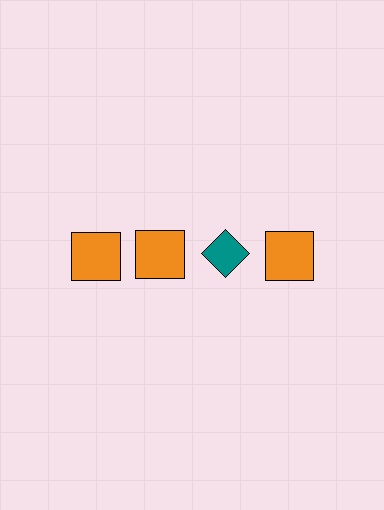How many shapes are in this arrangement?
There are 4 shapes arranged in a grid pattern.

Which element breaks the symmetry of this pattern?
The teal diamond in the top row, center column breaks the symmetry. All other shapes are orange squares.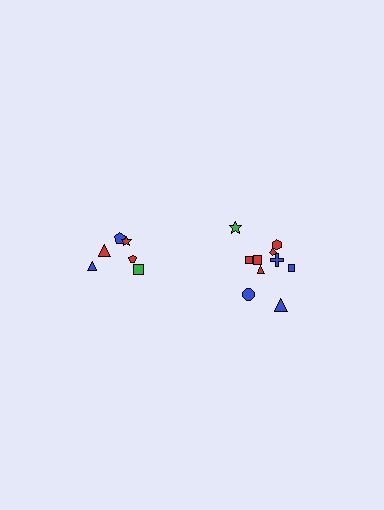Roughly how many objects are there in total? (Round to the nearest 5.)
Roughly 15 objects in total.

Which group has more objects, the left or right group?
The right group.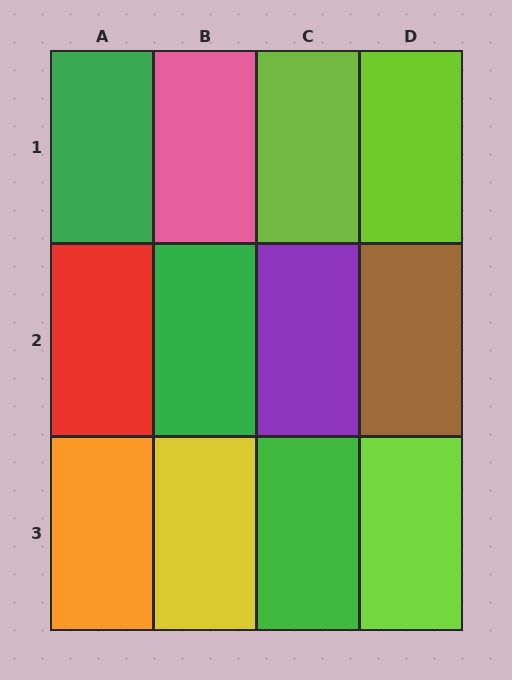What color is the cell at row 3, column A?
Orange.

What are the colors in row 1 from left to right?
Green, pink, lime, lime.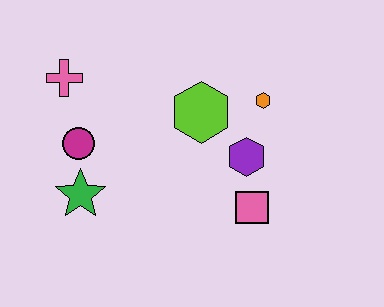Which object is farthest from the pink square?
The pink cross is farthest from the pink square.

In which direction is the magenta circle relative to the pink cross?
The magenta circle is below the pink cross.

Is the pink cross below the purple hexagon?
No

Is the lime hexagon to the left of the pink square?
Yes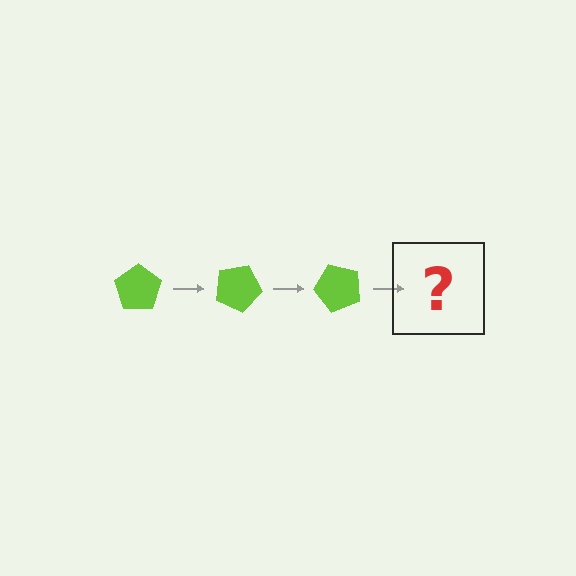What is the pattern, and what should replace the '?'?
The pattern is that the pentagon rotates 25 degrees each step. The '?' should be a lime pentagon rotated 75 degrees.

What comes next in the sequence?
The next element should be a lime pentagon rotated 75 degrees.